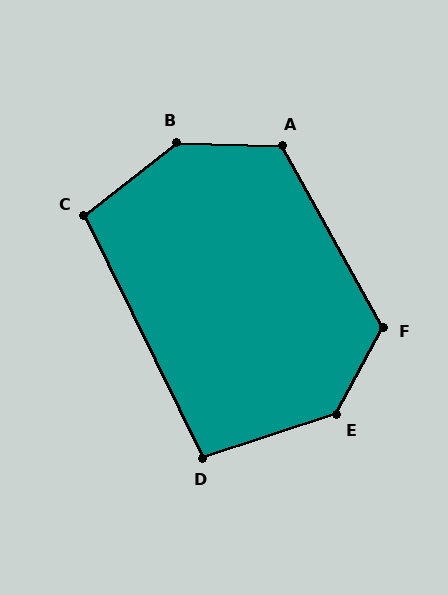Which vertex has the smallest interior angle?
D, at approximately 98 degrees.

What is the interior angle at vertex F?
Approximately 122 degrees (obtuse).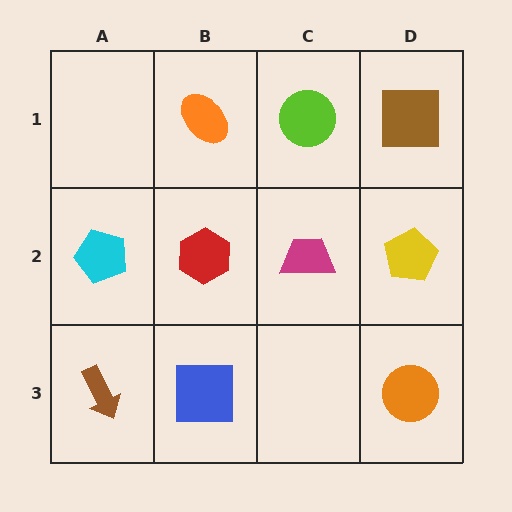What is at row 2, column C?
A magenta trapezoid.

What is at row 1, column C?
A lime circle.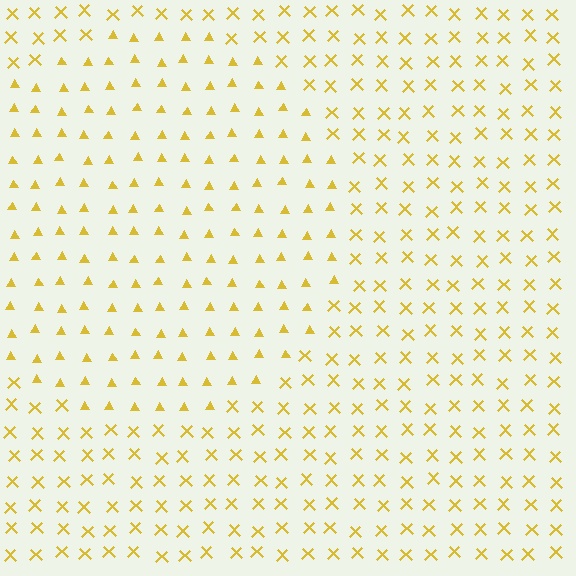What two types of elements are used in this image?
The image uses triangles inside the circle region and X marks outside it.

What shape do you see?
I see a circle.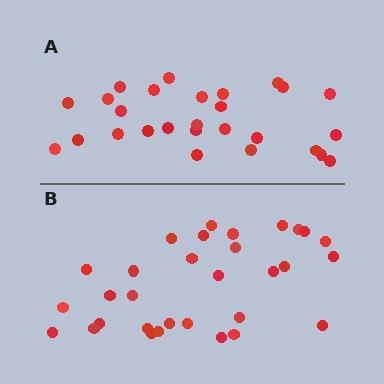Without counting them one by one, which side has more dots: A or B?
Region B (the bottom region) has more dots.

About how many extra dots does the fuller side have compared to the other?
Region B has about 4 more dots than region A.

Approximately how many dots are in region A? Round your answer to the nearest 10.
About 30 dots. (The exact count is 27, which rounds to 30.)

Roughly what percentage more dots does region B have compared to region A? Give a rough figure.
About 15% more.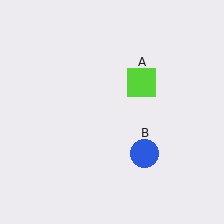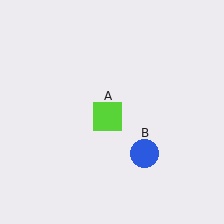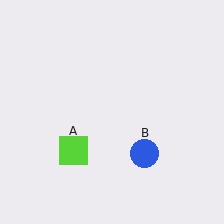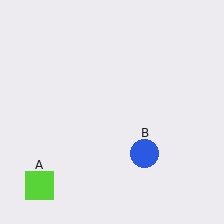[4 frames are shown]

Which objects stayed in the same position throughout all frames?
Blue circle (object B) remained stationary.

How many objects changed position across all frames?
1 object changed position: lime square (object A).